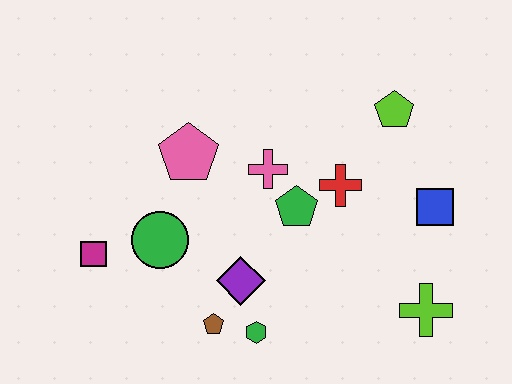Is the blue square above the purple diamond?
Yes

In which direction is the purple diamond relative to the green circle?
The purple diamond is to the right of the green circle.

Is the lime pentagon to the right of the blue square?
No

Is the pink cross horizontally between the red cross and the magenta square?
Yes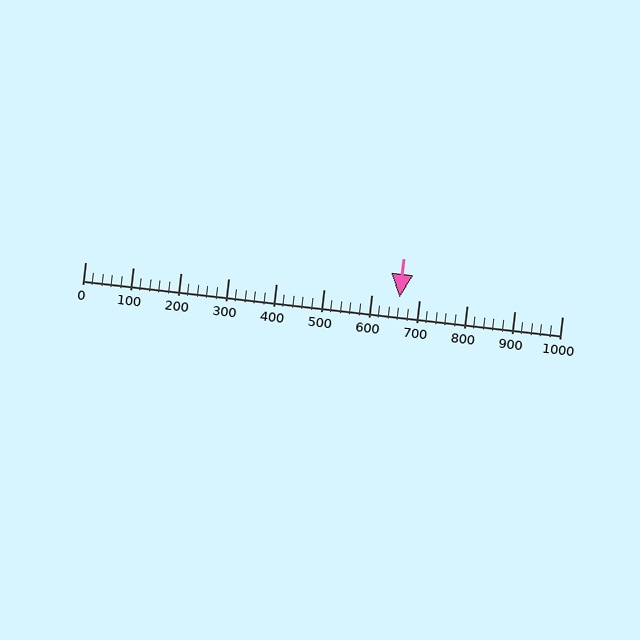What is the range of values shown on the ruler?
The ruler shows values from 0 to 1000.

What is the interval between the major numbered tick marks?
The major tick marks are spaced 100 units apart.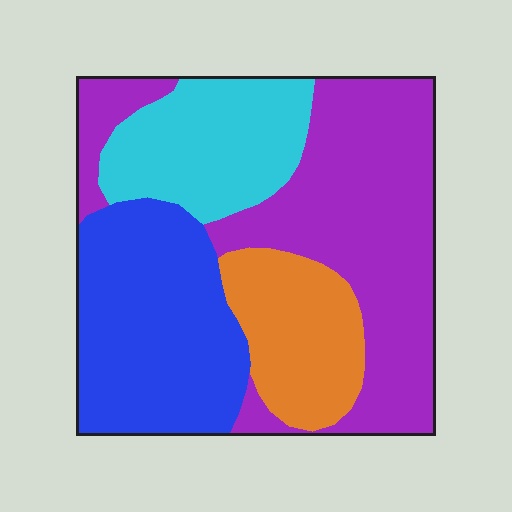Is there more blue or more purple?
Purple.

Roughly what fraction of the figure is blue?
Blue takes up about one quarter (1/4) of the figure.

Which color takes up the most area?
Purple, at roughly 40%.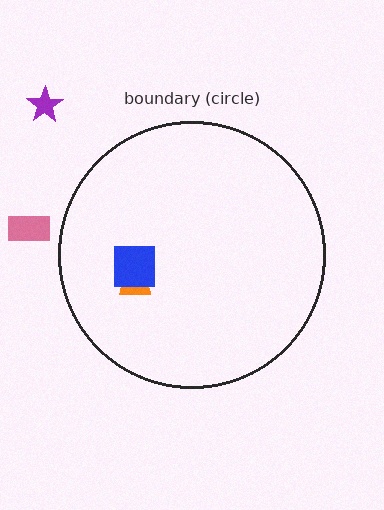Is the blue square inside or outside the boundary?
Inside.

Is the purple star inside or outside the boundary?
Outside.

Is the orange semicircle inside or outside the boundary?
Inside.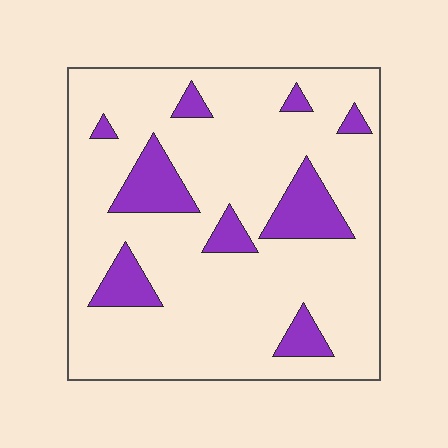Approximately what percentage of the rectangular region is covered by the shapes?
Approximately 15%.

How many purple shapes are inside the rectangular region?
9.